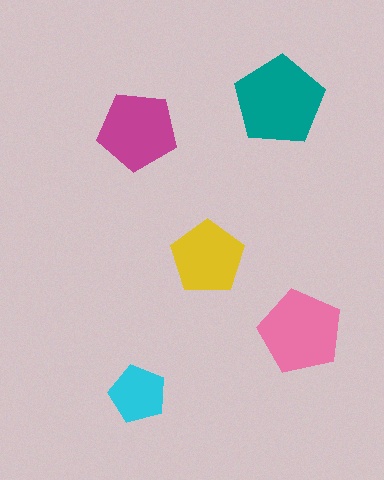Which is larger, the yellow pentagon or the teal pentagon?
The teal one.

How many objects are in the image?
There are 5 objects in the image.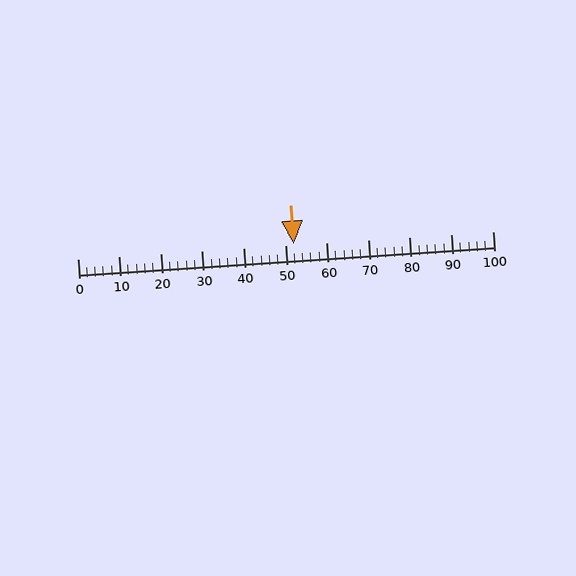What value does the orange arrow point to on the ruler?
The orange arrow points to approximately 52.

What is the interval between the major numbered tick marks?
The major tick marks are spaced 10 units apart.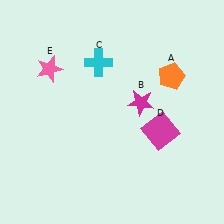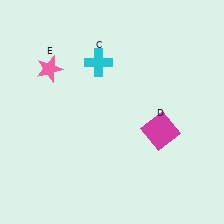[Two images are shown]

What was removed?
The magenta star (B), the orange pentagon (A) were removed in Image 2.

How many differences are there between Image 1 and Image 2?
There are 2 differences between the two images.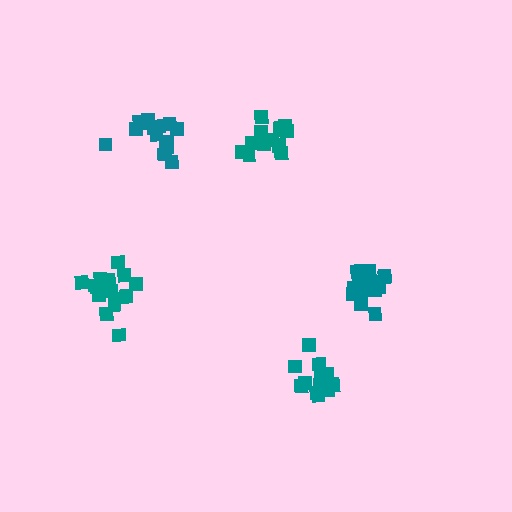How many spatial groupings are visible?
There are 5 spatial groupings.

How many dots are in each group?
Group 1: 14 dots, Group 2: 15 dots, Group 3: 15 dots, Group 4: 15 dots, Group 5: 15 dots (74 total).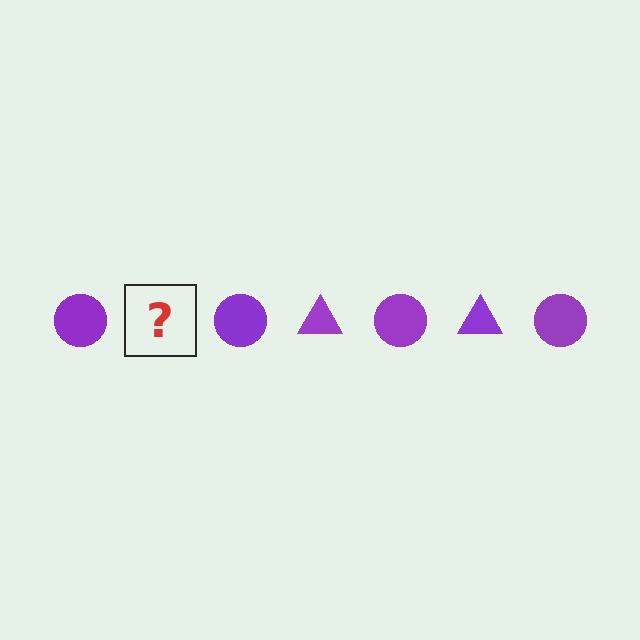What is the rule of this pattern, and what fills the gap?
The rule is that the pattern cycles through circle, triangle shapes in purple. The gap should be filled with a purple triangle.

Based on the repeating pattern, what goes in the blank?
The blank should be a purple triangle.